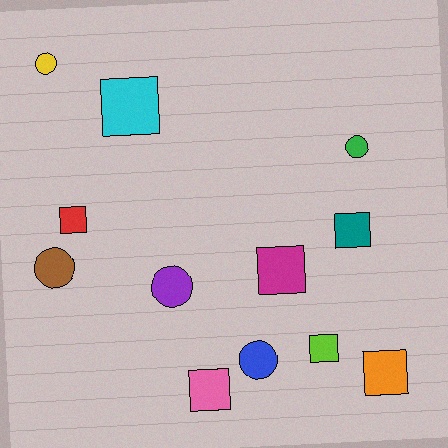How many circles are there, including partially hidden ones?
There are 5 circles.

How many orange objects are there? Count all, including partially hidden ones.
There is 1 orange object.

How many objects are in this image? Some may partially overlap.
There are 12 objects.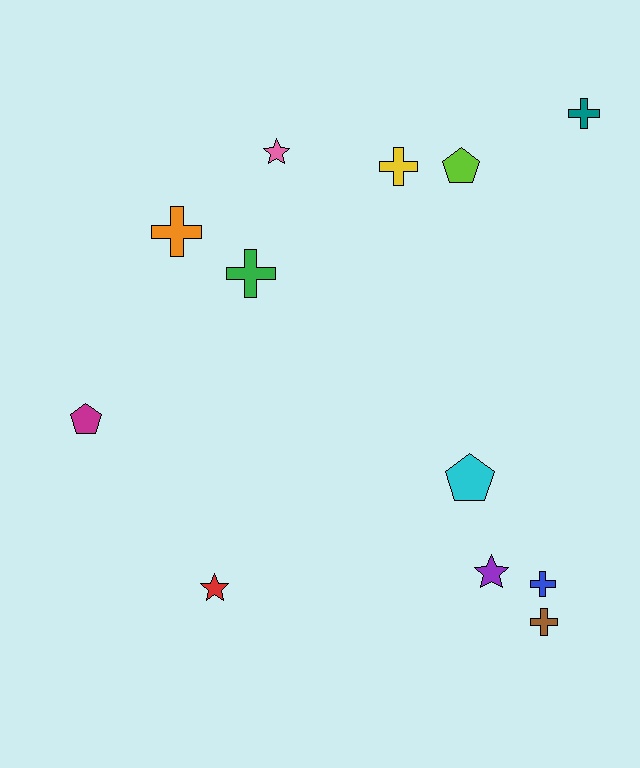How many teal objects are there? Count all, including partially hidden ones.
There is 1 teal object.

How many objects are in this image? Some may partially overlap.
There are 12 objects.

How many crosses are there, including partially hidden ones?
There are 6 crosses.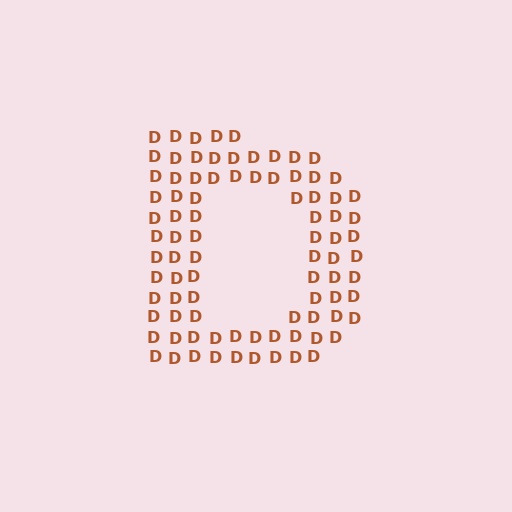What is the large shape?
The large shape is the letter D.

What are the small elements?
The small elements are letter D's.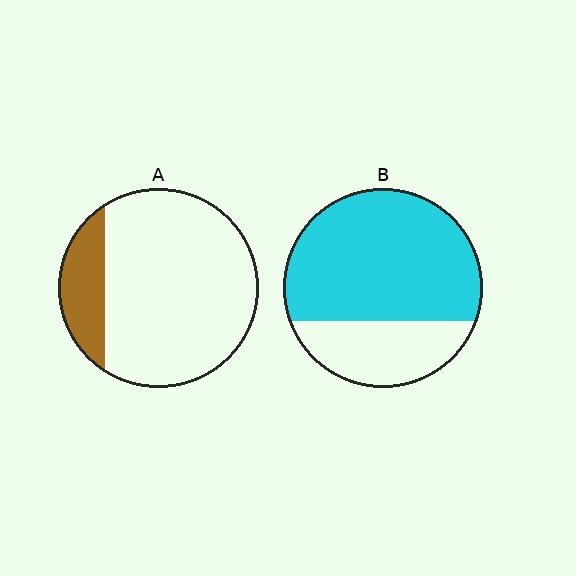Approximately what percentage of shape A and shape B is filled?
A is approximately 20% and B is approximately 70%.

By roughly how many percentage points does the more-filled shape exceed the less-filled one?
By roughly 55 percentage points (B over A).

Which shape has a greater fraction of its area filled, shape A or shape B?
Shape B.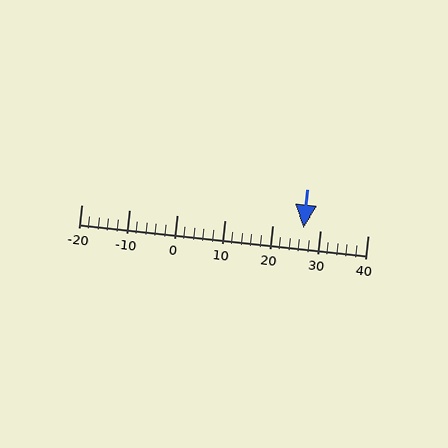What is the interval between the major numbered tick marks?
The major tick marks are spaced 10 units apart.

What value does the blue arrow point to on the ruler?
The blue arrow points to approximately 26.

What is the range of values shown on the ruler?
The ruler shows values from -20 to 40.